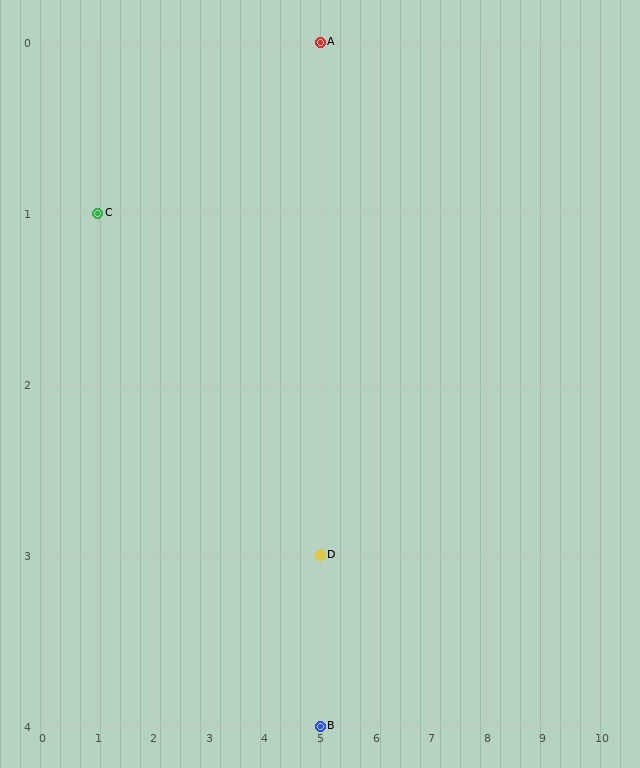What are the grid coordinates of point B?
Point B is at grid coordinates (5, 4).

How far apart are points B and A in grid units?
Points B and A are 4 rows apart.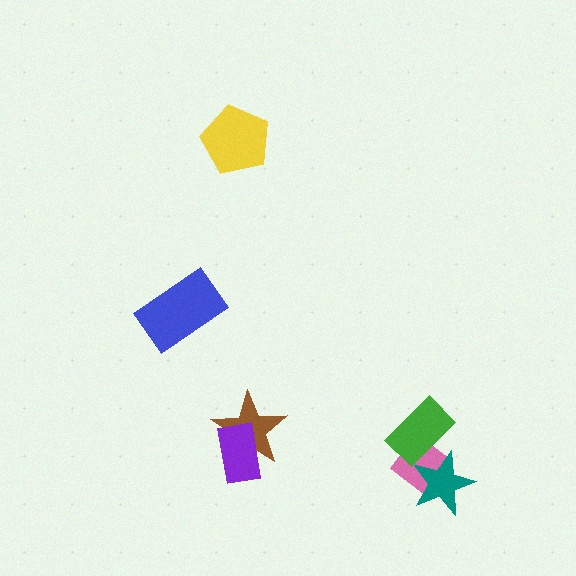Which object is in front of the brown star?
The purple rectangle is in front of the brown star.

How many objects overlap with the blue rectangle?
0 objects overlap with the blue rectangle.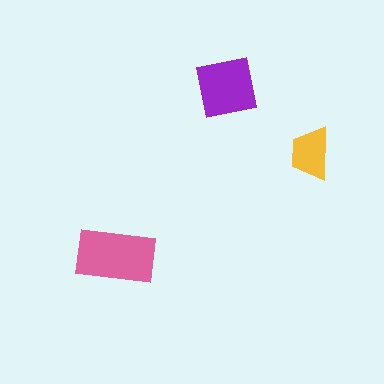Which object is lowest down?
The pink rectangle is bottommost.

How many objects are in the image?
There are 3 objects in the image.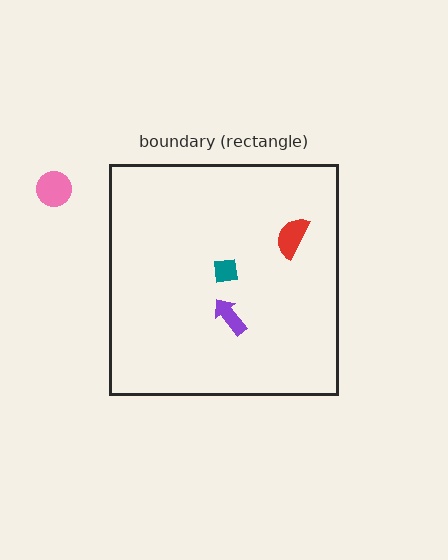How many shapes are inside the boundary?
3 inside, 1 outside.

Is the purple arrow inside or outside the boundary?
Inside.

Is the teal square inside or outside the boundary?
Inside.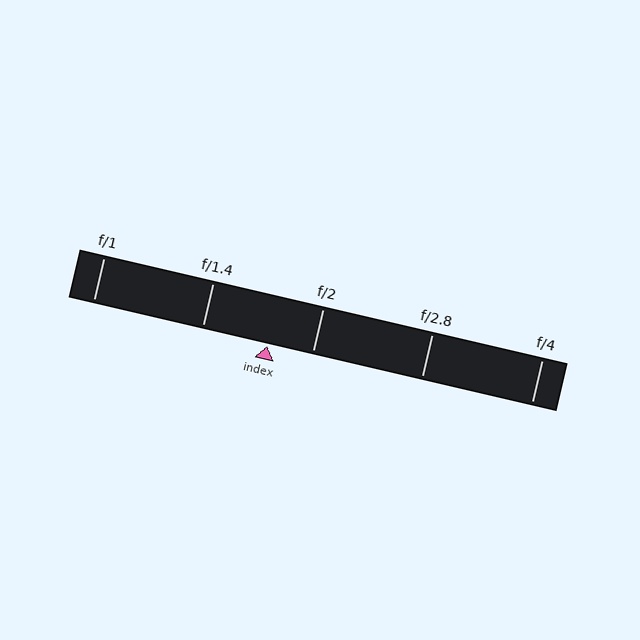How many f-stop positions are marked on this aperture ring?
There are 5 f-stop positions marked.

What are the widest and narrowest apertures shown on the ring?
The widest aperture shown is f/1 and the narrowest is f/4.